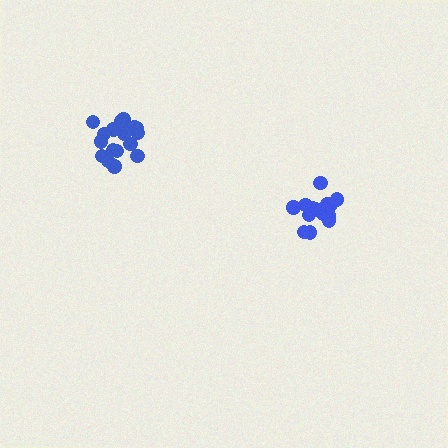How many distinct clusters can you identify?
There are 2 distinct clusters.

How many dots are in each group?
Group 1: 15 dots, Group 2: 18 dots (33 total).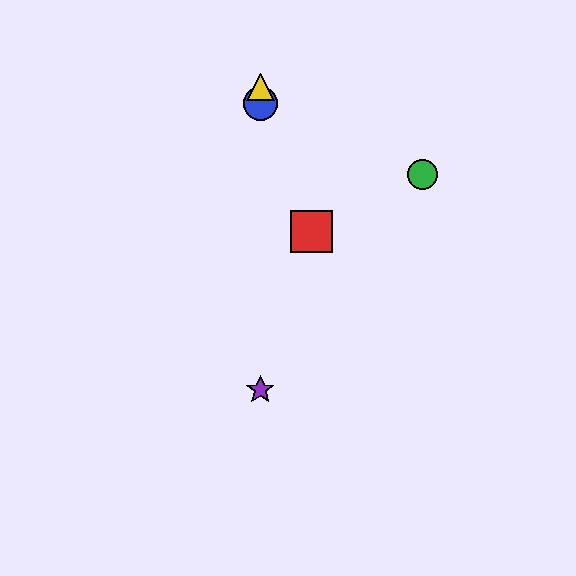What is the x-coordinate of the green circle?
The green circle is at x≈422.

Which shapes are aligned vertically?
The blue circle, the yellow triangle, the purple star are aligned vertically.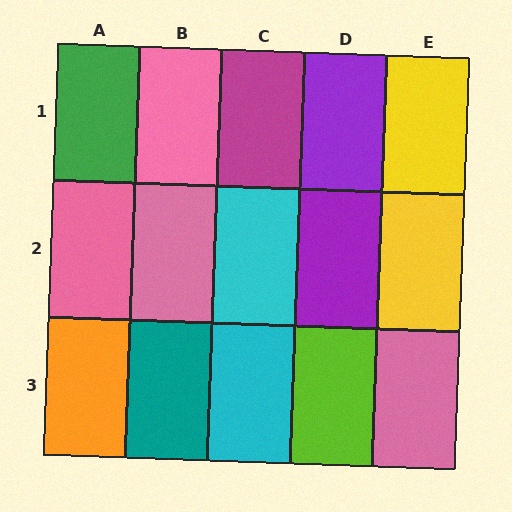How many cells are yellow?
2 cells are yellow.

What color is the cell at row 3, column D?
Lime.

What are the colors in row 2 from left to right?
Pink, pink, cyan, purple, yellow.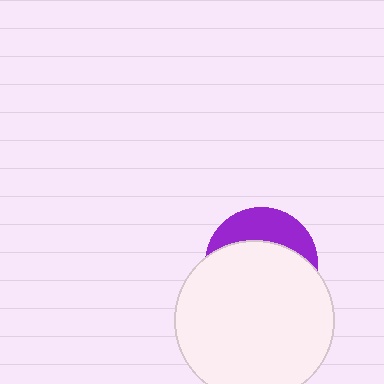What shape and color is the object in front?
The object in front is a white circle.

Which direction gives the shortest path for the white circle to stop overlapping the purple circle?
Moving down gives the shortest separation.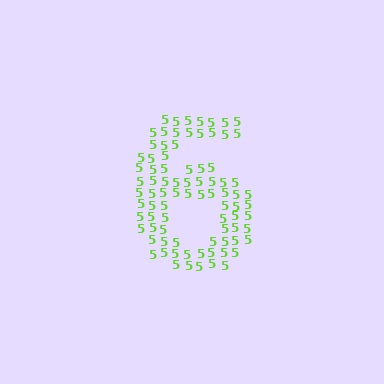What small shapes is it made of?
It is made of small digit 5's.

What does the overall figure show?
The overall figure shows the digit 6.